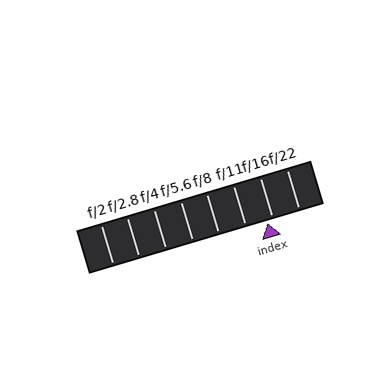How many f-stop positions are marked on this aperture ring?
There are 8 f-stop positions marked.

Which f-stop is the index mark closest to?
The index mark is closest to f/16.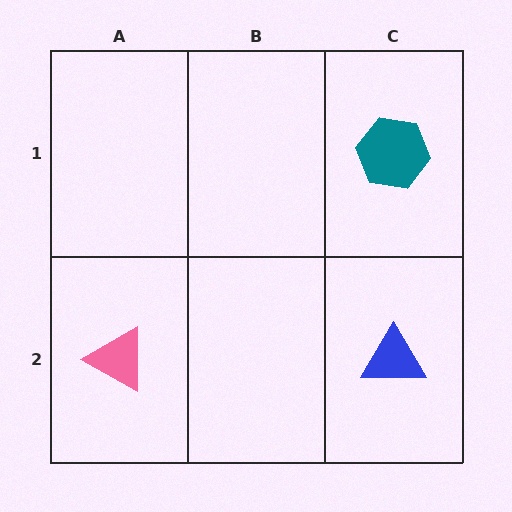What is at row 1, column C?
A teal hexagon.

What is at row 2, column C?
A blue triangle.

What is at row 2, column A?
A pink triangle.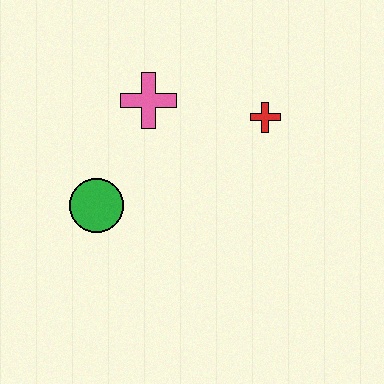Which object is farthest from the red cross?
The green circle is farthest from the red cross.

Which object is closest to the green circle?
The pink cross is closest to the green circle.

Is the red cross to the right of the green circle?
Yes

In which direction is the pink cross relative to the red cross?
The pink cross is to the left of the red cross.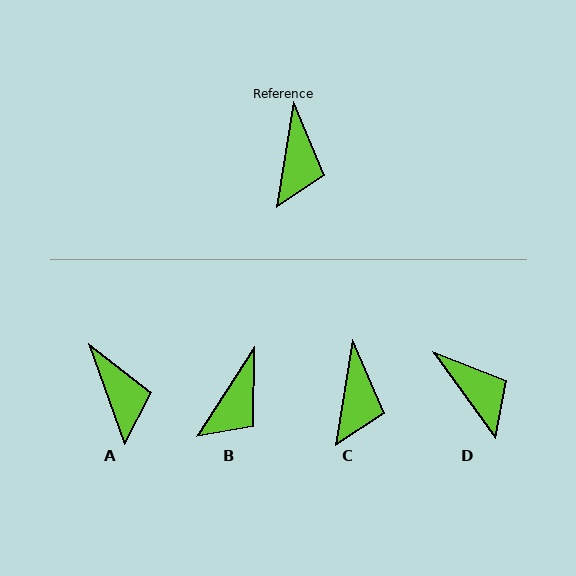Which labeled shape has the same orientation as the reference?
C.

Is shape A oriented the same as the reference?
No, it is off by about 29 degrees.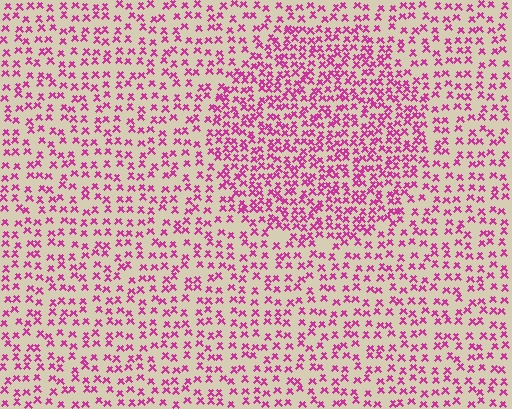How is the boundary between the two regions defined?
The boundary is defined by a change in element density (approximately 1.8x ratio). All elements are the same color, size, and shape.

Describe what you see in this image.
The image contains small magenta elements arranged at two different densities. A circle-shaped region is visible where the elements are more densely packed than the surrounding area.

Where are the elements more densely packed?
The elements are more densely packed inside the circle boundary.